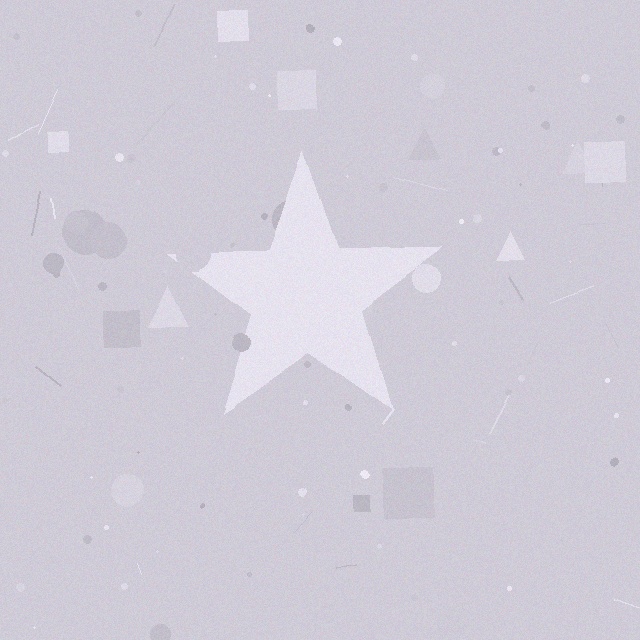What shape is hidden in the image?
A star is hidden in the image.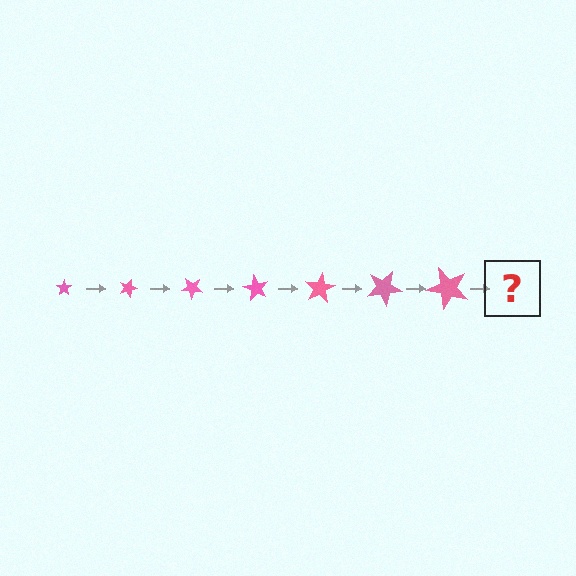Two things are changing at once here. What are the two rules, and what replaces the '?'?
The two rules are that the star grows larger each step and it rotates 20 degrees each step. The '?' should be a star, larger than the previous one and rotated 140 degrees from the start.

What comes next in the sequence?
The next element should be a star, larger than the previous one and rotated 140 degrees from the start.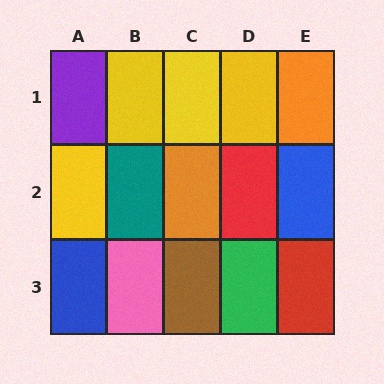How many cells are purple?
1 cell is purple.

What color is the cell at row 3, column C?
Brown.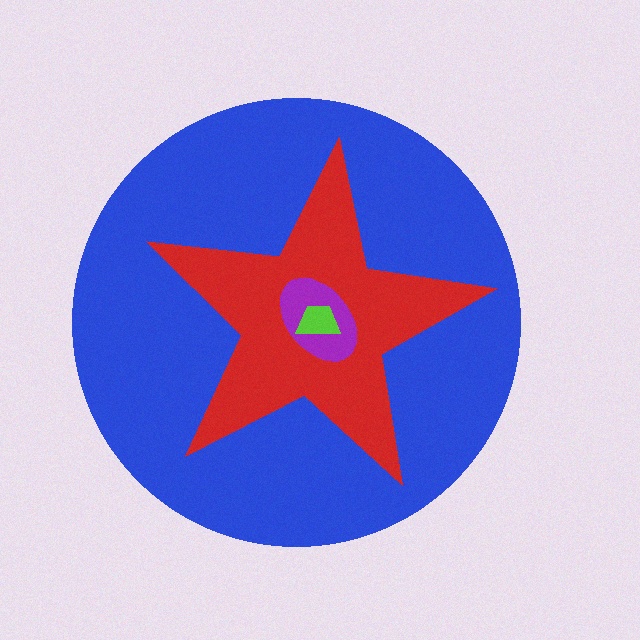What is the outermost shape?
The blue circle.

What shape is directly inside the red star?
The purple ellipse.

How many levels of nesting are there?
4.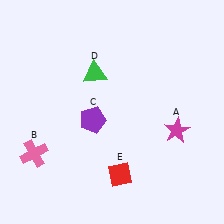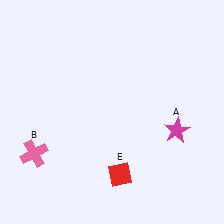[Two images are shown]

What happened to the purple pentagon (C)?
The purple pentagon (C) was removed in Image 2. It was in the bottom-left area of Image 1.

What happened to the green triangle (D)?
The green triangle (D) was removed in Image 2. It was in the top-left area of Image 1.